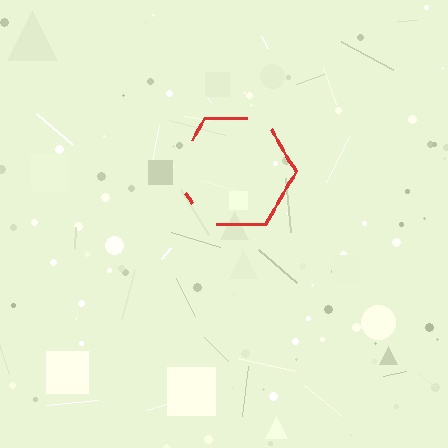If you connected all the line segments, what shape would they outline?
They would outline a hexagon.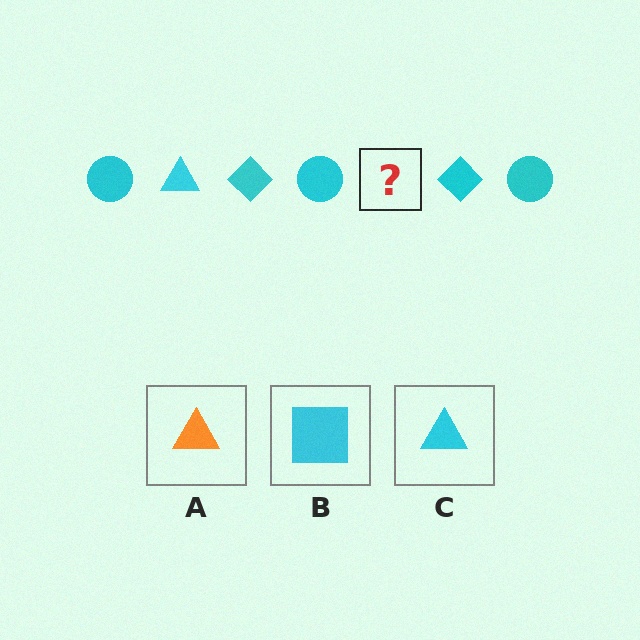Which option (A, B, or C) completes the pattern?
C.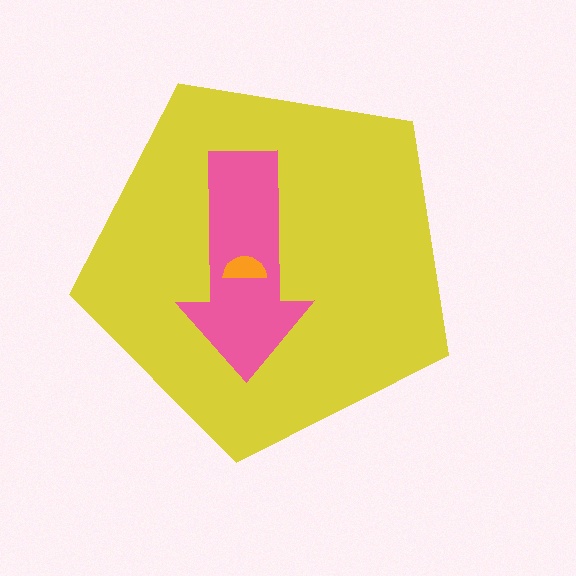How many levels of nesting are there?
3.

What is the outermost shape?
The yellow pentagon.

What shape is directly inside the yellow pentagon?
The pink arrow.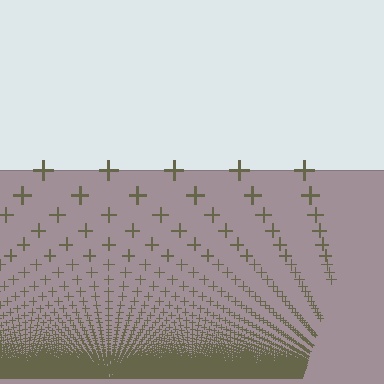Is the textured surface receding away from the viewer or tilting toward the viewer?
The surface appears to tilt toward the viewer. Texture elements get larger and sparser toward the top.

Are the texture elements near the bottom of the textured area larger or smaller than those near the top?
Smaller. The gradient is inverted — elements near the bottom are smaller and denser.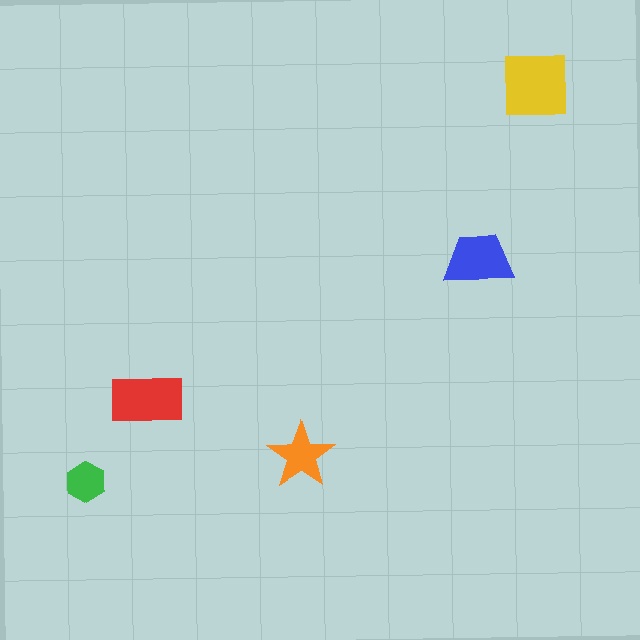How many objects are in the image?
There are 5 objects in the image.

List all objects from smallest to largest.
The green hexagon, the orange star, the blue trapezoid, the red rectangle, the yellow square.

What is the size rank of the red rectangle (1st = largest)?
2nd.